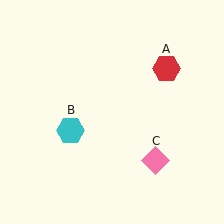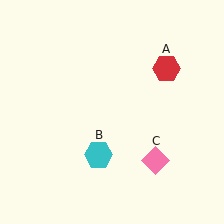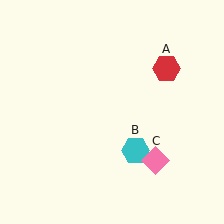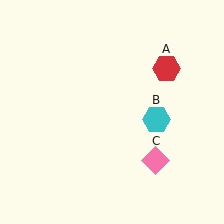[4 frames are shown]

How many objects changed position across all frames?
1 object changed position: cyan hexagon (object B).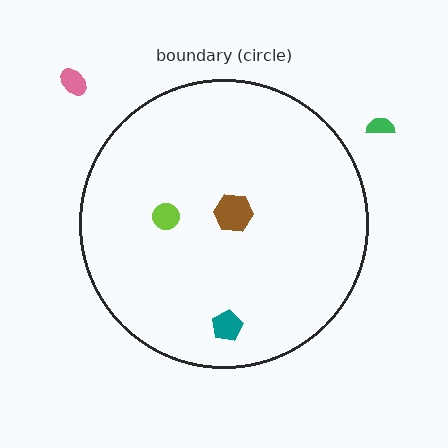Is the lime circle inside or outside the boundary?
Inside.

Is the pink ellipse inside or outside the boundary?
Outside.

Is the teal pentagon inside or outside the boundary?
Inside.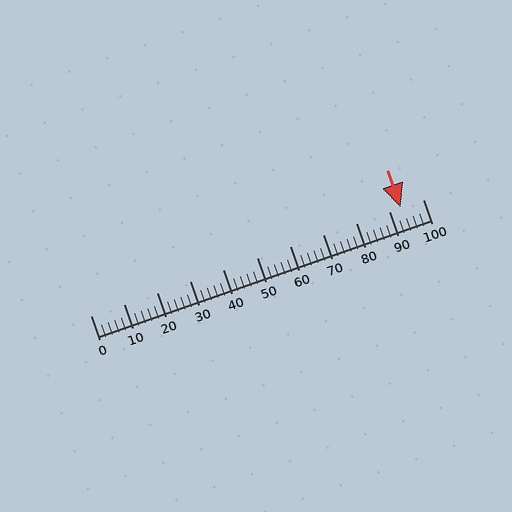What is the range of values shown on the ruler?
The ruler shows values from 0 to 100.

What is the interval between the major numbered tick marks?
The major tick marks are spaced 10 units apart.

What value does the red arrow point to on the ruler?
The red arrow points to approximately 93.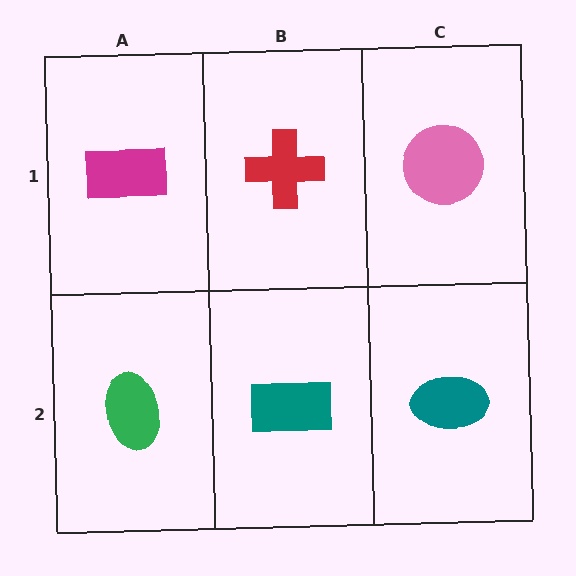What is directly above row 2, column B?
A red cross.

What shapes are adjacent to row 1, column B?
A teal rectangle (row 2, column B), a magenta rectangle (row 1, column A), a pink circle (row 1, column C).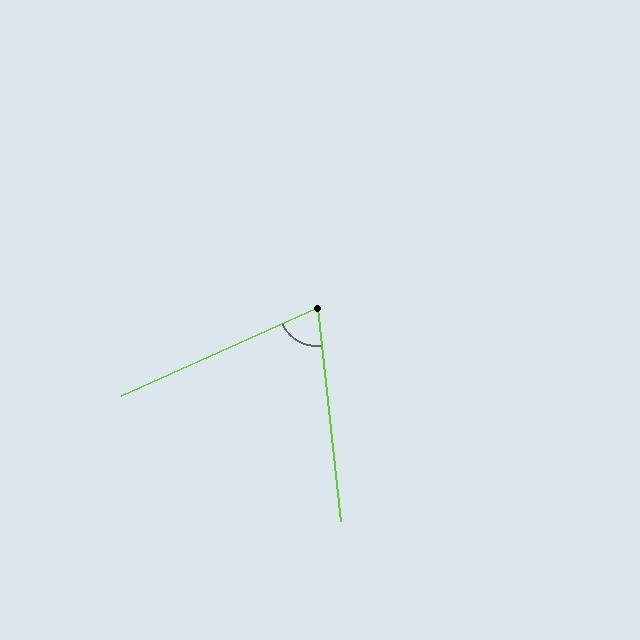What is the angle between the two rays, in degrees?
Approximately 72 degrees.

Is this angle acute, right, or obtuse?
It is acute.